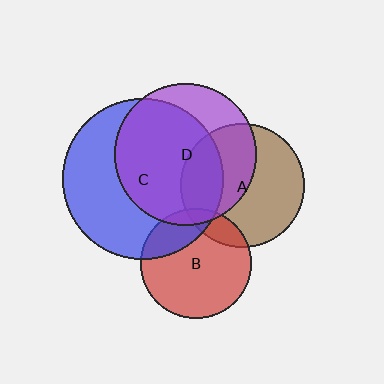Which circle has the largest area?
Circle C (blue).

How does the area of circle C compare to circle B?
Approximately 2.1 times.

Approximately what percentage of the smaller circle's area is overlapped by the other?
Approximately 25%.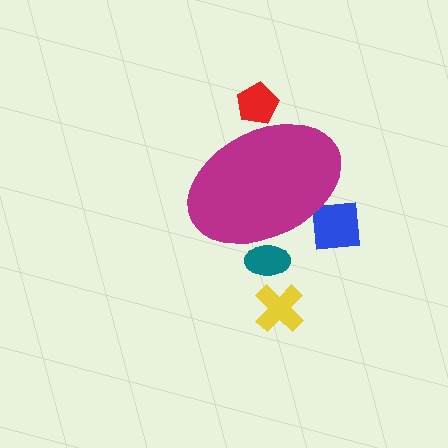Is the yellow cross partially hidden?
No, the yellow cross is fully visible.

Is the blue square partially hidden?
Yes, the blue square is partially hidden behind the magenta ellipse.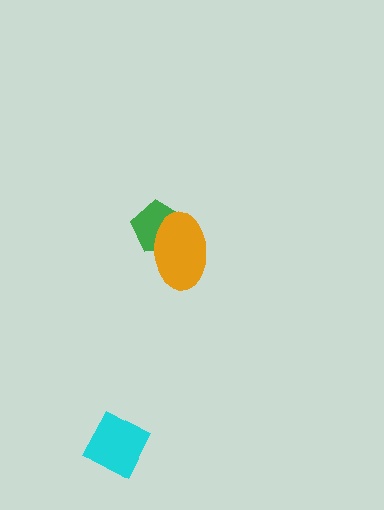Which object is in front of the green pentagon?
The orange ellipse is in front of the green pentagon.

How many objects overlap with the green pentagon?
1 object overlaps with the green pentagon.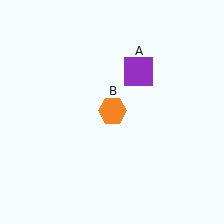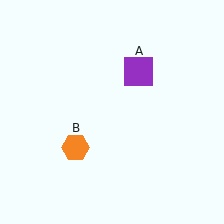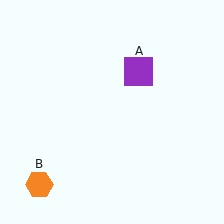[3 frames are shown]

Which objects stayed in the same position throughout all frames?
Purple square (object A) remained stationary.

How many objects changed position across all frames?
1 object changed position: orange hexagon (object B).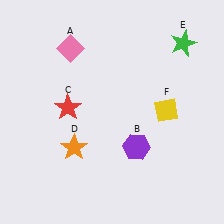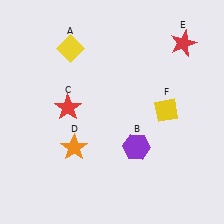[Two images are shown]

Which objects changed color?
A changed from pink to yellow. E changed from green to red.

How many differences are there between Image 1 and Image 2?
There are 2 differences between the two images.